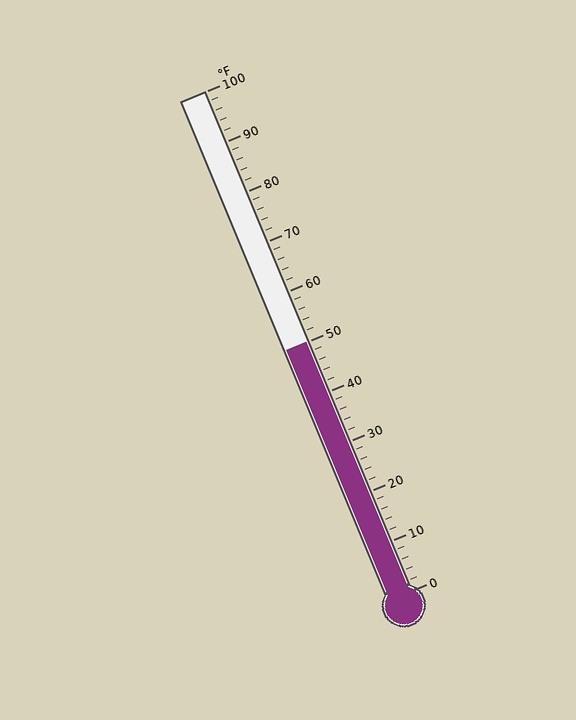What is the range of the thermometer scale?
The thermometer scale ranges from 0°F to 100°F.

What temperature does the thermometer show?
The thermometer shows approximately 50°F.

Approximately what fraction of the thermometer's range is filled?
The thermometer is filled to approximately 50% of its range.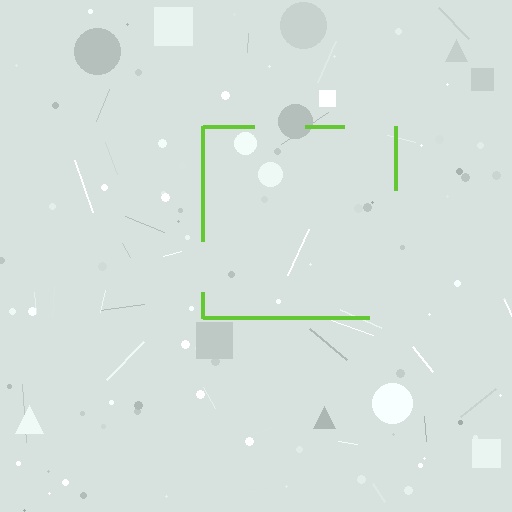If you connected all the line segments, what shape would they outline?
They would outline a square.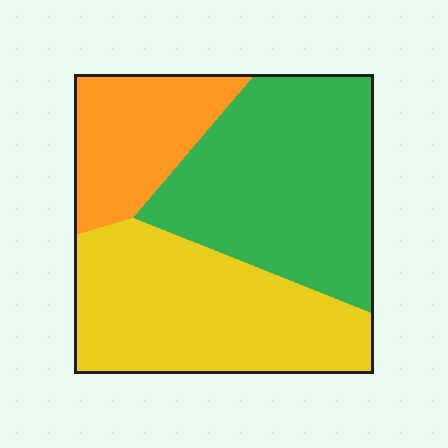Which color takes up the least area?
Orange, at roughly 20%.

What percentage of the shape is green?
Green takes up about two fifths (2/5) of the shape.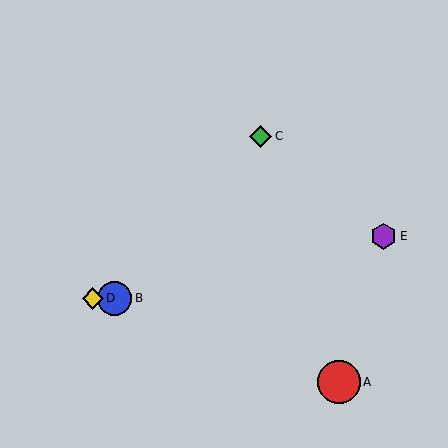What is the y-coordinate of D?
Object D is at y≈298.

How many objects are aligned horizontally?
2 objects (B, D) are aligned horizontally.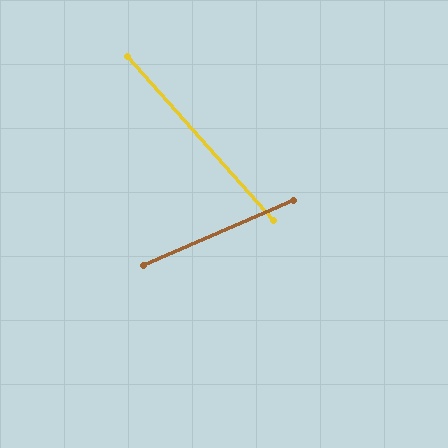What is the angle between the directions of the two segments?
Approximately 71 degrees.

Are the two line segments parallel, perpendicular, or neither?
Neither parallel nor perpendicular — they differ by about 71°.